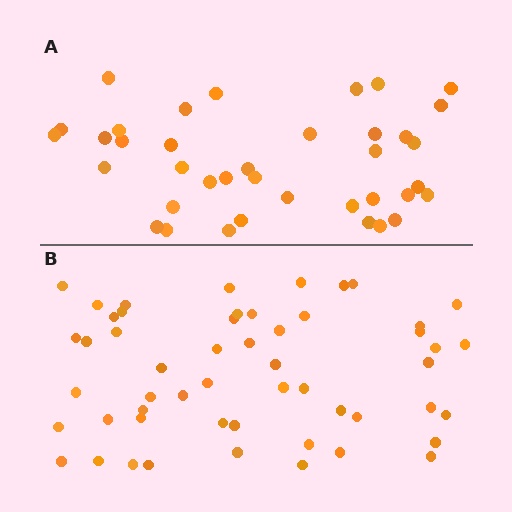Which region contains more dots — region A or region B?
Region B (the bottom region) has more dots.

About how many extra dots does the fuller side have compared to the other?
Region B has approximately 15 more dots than region A.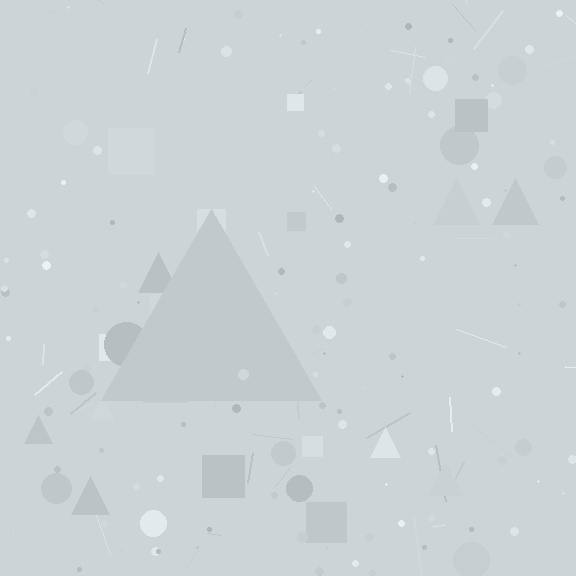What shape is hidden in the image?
A triangle is hidden in the image.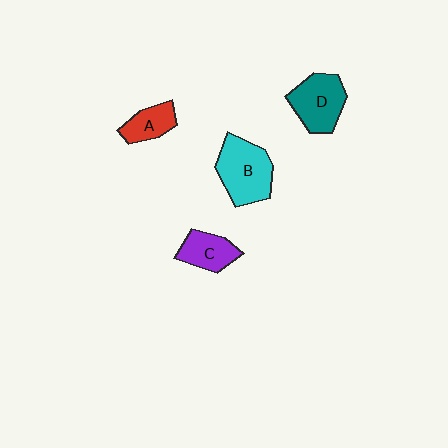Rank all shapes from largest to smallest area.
From largest to smallest: B (cyan), D (teal), C (purple), A (red).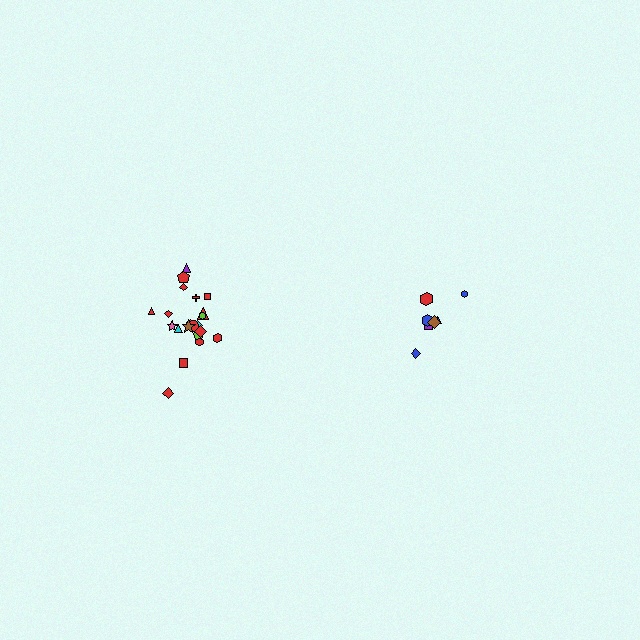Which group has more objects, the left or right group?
The left group.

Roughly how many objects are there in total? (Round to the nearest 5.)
Roughly 30 objects in total.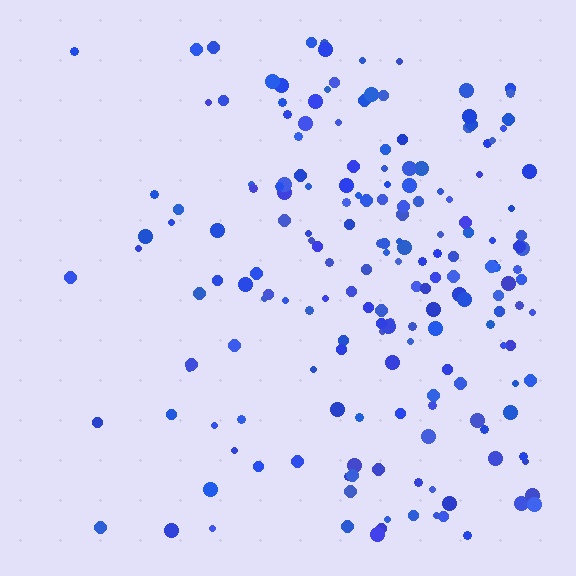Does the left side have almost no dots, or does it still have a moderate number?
Still a moderate number, just noticeably fewer than the right.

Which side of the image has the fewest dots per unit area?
The left.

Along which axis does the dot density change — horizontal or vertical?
Horizontal.